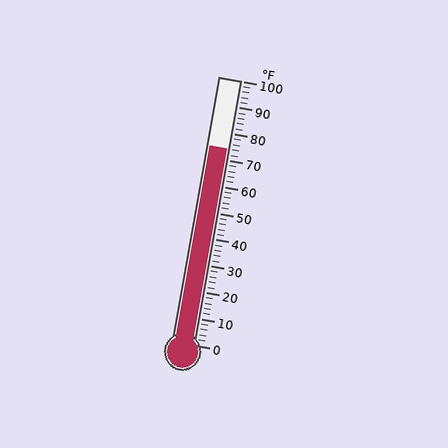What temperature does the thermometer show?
The thermometer shows approximately 74°F.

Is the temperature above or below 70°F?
The temperature is above 70°F.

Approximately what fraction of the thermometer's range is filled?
The thermometer is filled to approximately 75% of its range.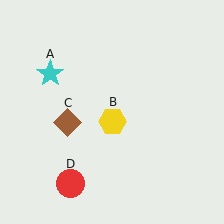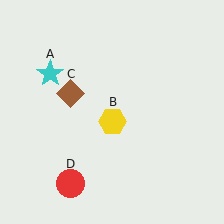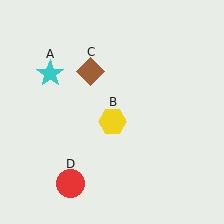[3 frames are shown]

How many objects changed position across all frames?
1 object changed position: brown diamond (object C).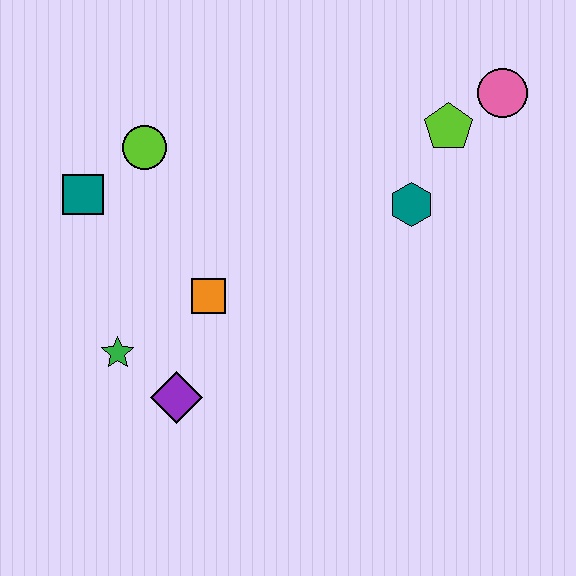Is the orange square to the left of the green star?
No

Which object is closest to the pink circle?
The lime pentagon is closest to the pink circle.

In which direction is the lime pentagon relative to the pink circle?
The lime pentagon is to the left of the pink circle.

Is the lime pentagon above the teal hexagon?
Yes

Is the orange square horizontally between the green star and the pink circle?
Yes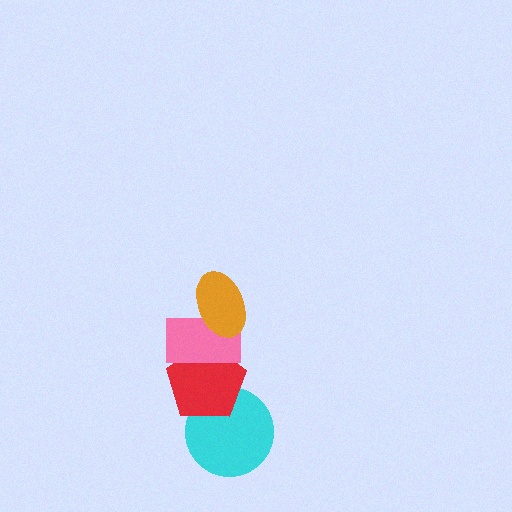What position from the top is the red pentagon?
The red pentagon is 3rd from the top.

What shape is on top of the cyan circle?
The red pentagon is on top of the cyan circle.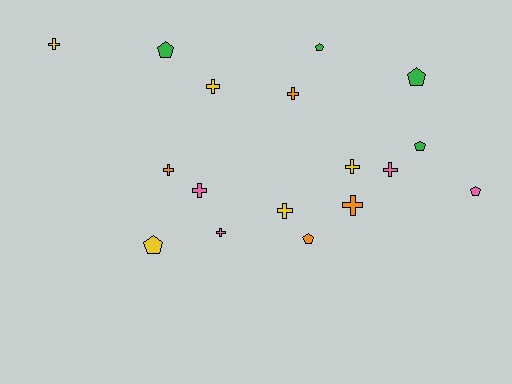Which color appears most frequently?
Yellow, with 5 objects.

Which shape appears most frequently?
Cross, with 10 objects.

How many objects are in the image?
There are 17 objects.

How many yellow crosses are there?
There are 4 yellow crosses.